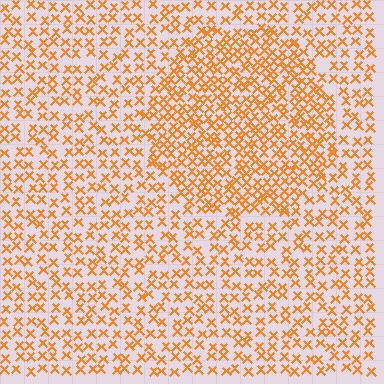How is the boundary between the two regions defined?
The boundary is defined by a change in element density (approximately 1.7x ratio). All elements are the same color, size, and shape.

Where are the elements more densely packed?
The elements are more densely packed inside the circle boundary.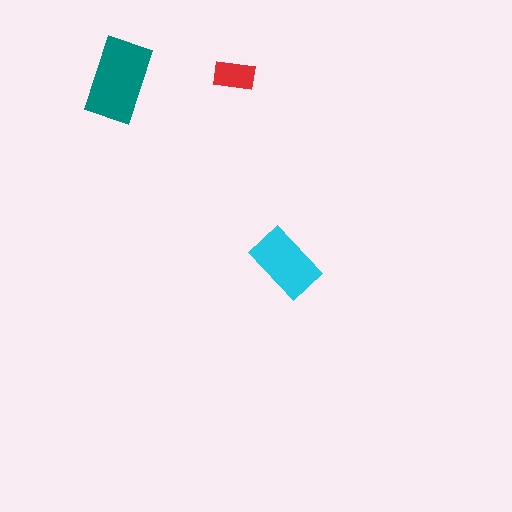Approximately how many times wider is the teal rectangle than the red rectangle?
About 2 times wider.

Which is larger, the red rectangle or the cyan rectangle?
The cyan one.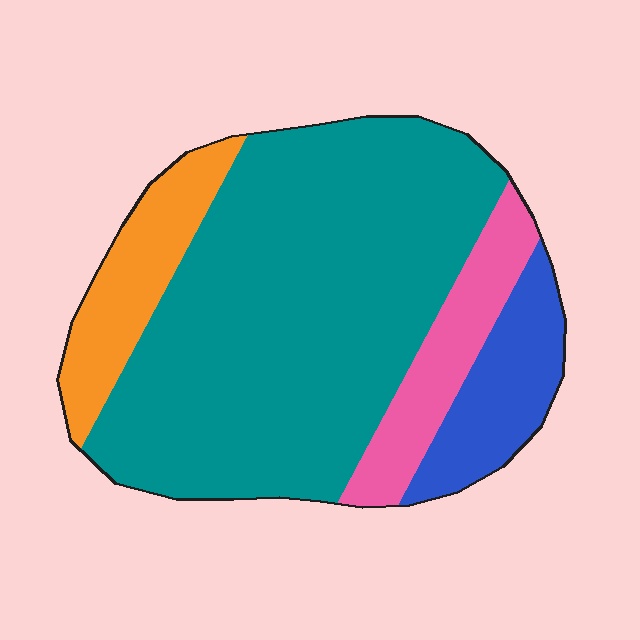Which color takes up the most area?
Teal, at roughly 65%.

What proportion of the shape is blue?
Blue takes up about one eighth (1/8) of the shape.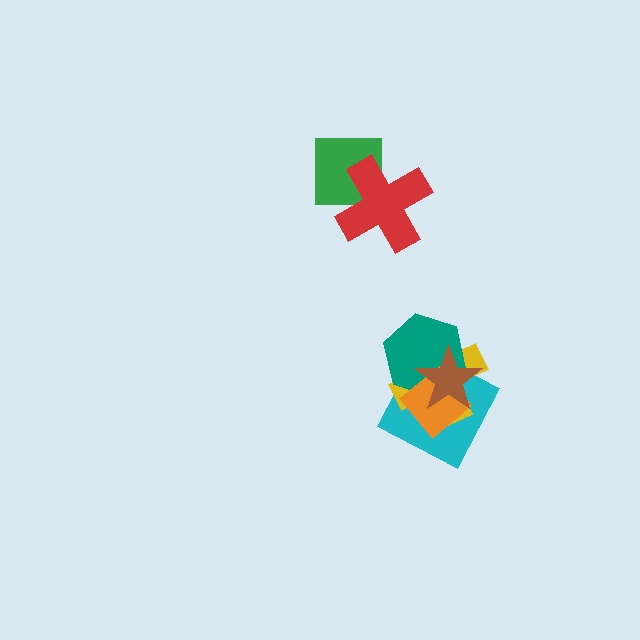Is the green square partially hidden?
Yes, it is partially covered by another shape.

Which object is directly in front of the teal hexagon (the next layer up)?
The orange diamond is directly in front of the teal hexagon.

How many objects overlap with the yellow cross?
4 objects overlap with the yellow cross.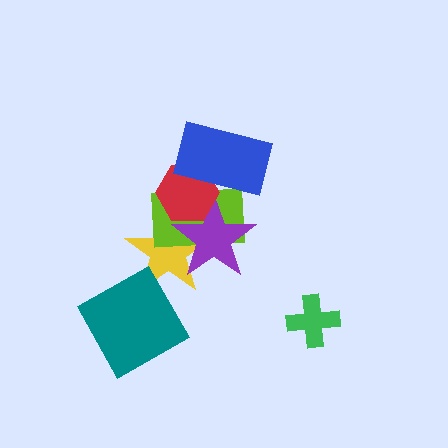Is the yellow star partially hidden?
Yes, it is partially covered by another shape.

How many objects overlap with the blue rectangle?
2 objects overlap with the blue rectangle.